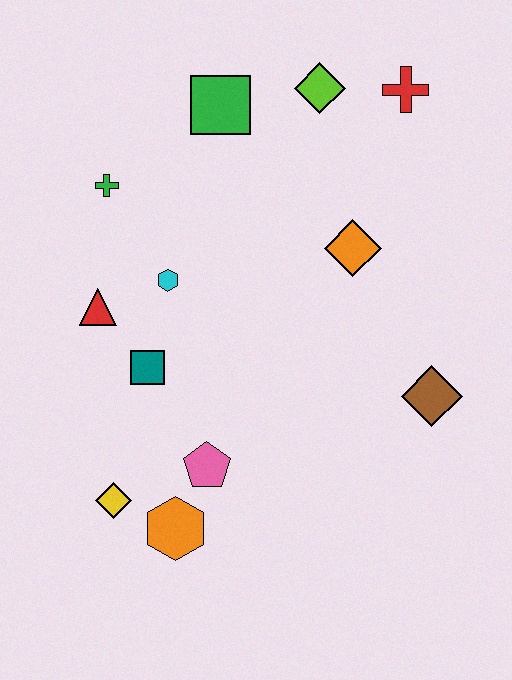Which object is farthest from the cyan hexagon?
The red cross is farthest from the cyan hexagon.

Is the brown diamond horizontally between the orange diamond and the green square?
No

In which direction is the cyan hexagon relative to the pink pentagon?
The cyan hexagon is above the pink pentagon.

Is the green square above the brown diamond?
Yes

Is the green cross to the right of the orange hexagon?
No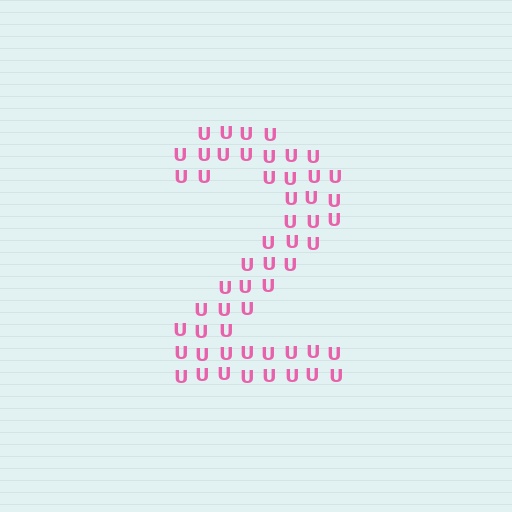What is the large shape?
The large shape is the digit 2.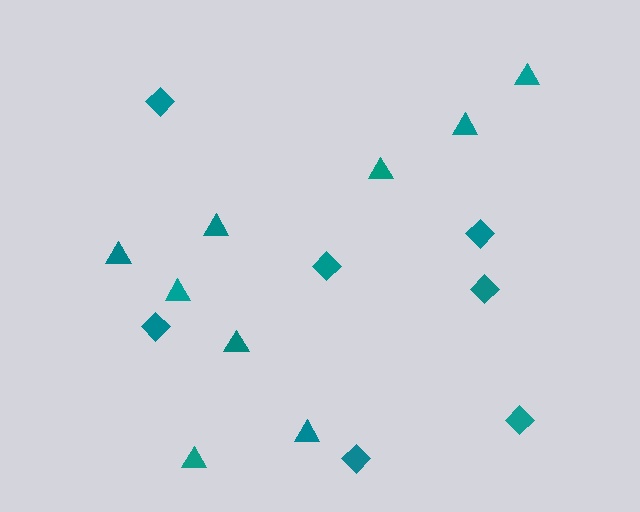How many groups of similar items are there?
There are 2 groups: one group of triangles (9) and one group of diamonds (7).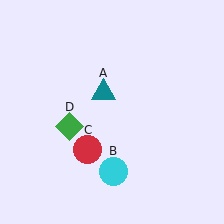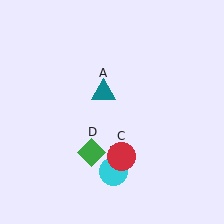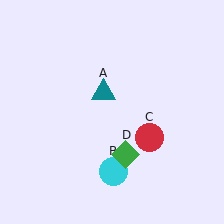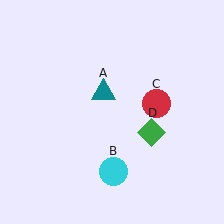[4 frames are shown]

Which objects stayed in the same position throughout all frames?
Teal triangle (object A) and cyan circle (object B) remained stationary.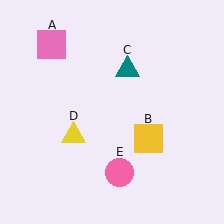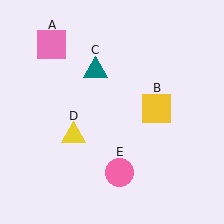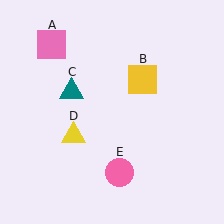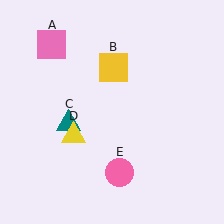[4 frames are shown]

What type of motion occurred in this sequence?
The yellow square (object B), teal triangle (object C) rotated counterclockwise around the center of the scene.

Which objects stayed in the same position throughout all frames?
Pink square (object A) and yellow triangle (object D) and pink circle (object E) remained stationary.